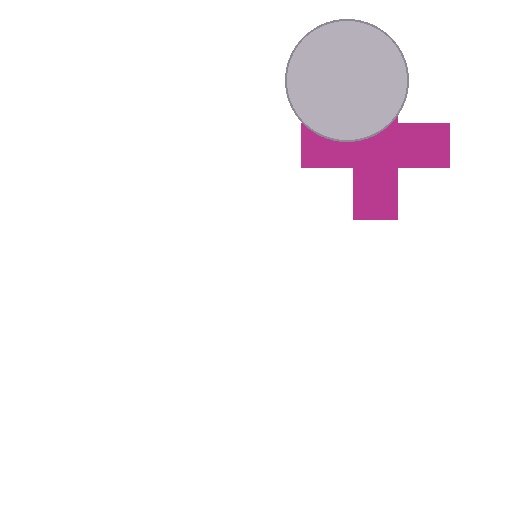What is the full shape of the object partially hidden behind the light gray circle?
The partially hidden object is a magenta cross.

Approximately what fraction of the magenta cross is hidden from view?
Roughly 31% of the magenta cross is hidden behind the light gray circle.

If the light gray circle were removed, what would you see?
You would see the complete magenta cross.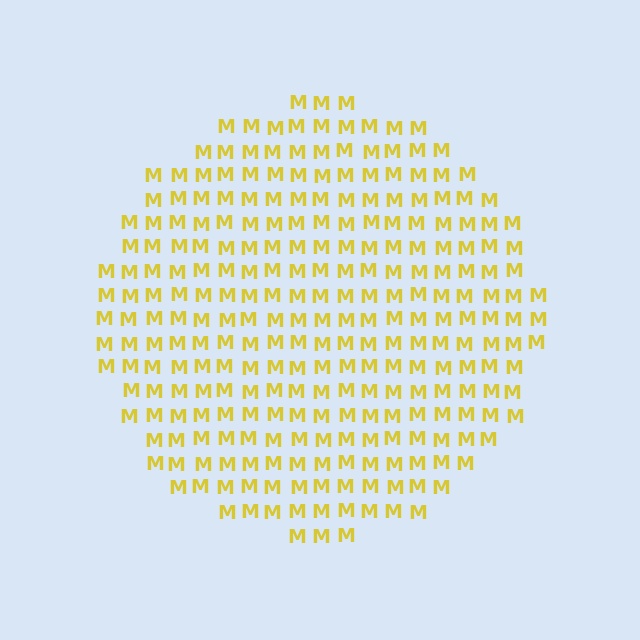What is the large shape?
The large shape is a circle.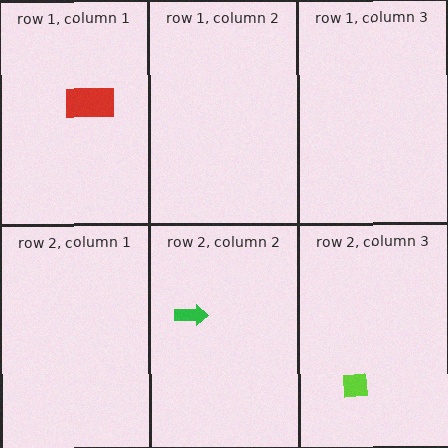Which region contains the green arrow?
The row 2, column 2 region.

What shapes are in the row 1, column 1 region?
The red rectangle.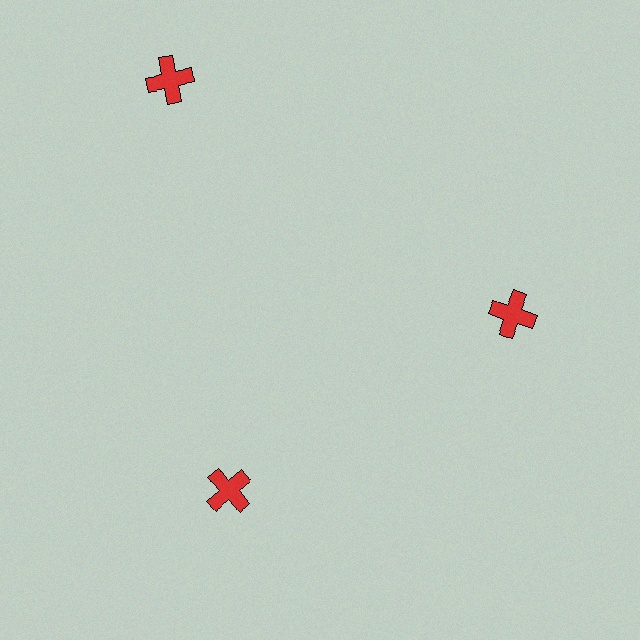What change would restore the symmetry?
The symmetry would be restored by moving it inward, back onto the ring so that all 3 crosses sit at equal angles and equal distance from the center.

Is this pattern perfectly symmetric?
No. The 3 red crosses are arranged in a ring, but one element near the 11 o'clock position is pushed outward from the center, breaking the 3-fold rotational symmetry.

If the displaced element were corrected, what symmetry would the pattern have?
It would have 3-fold rotational symmetry — the pattern would map onto itself every 120 degrees.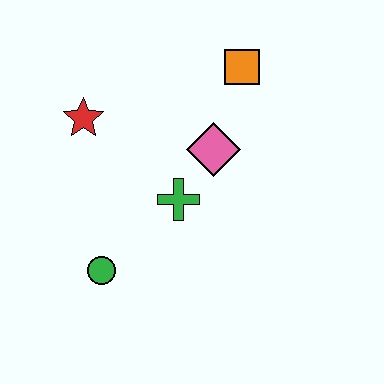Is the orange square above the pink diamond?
Yes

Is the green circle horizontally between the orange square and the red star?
Yes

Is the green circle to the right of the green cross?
No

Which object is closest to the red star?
The green cross is closest to the red star.